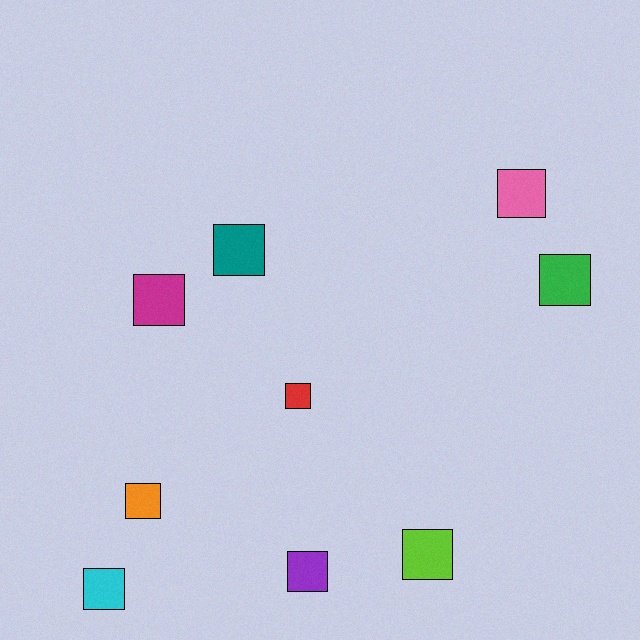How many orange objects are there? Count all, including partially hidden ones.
There is 1 orange object.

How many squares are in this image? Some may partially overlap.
There are 9 squares.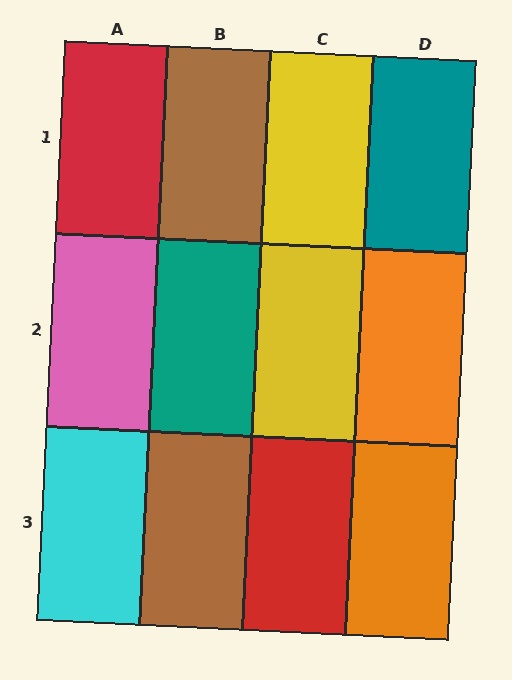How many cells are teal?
2 cells are teal.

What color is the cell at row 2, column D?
Orange.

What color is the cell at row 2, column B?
Teal.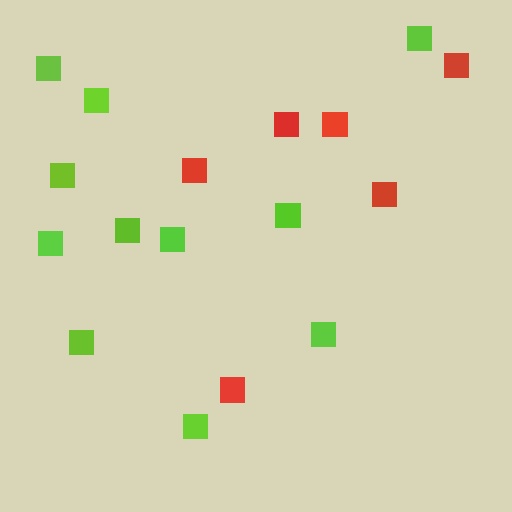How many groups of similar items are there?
There are 2 groups: one group of red squares (6) and one group of lime squares (11).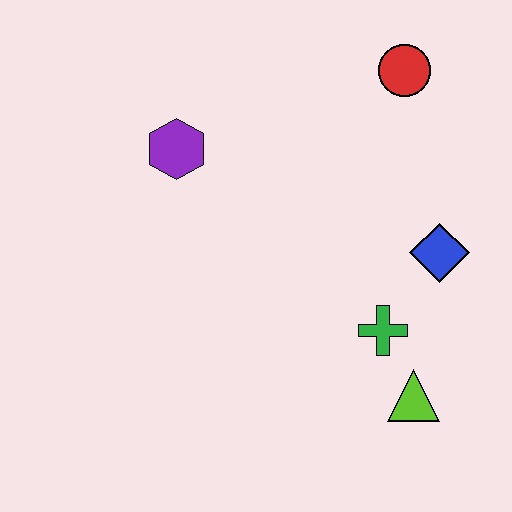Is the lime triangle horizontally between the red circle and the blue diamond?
Yes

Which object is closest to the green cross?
The lime triangle is closest to the green cross.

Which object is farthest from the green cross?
The purple hexagon is farthest from the green cross.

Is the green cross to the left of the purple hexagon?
No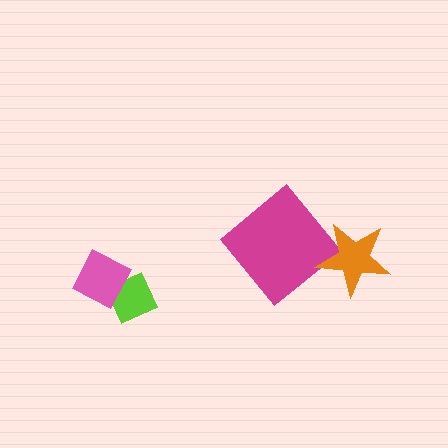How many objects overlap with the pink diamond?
1 object overlaps with the pink diamond.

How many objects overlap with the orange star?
1 object overlaps with the orange star.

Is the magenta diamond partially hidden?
Yes, it is partially covered by another shape.